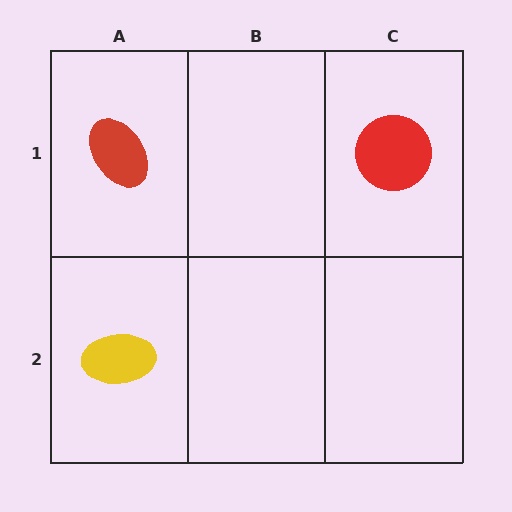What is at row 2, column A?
A yellow ellipse.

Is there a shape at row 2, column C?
No, that cell is empty.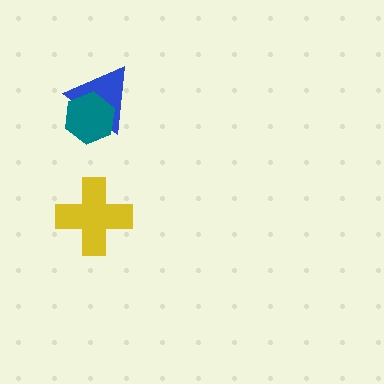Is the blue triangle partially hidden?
Yes, it is partially covered by another shape.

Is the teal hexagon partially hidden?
No, no other shape covers it.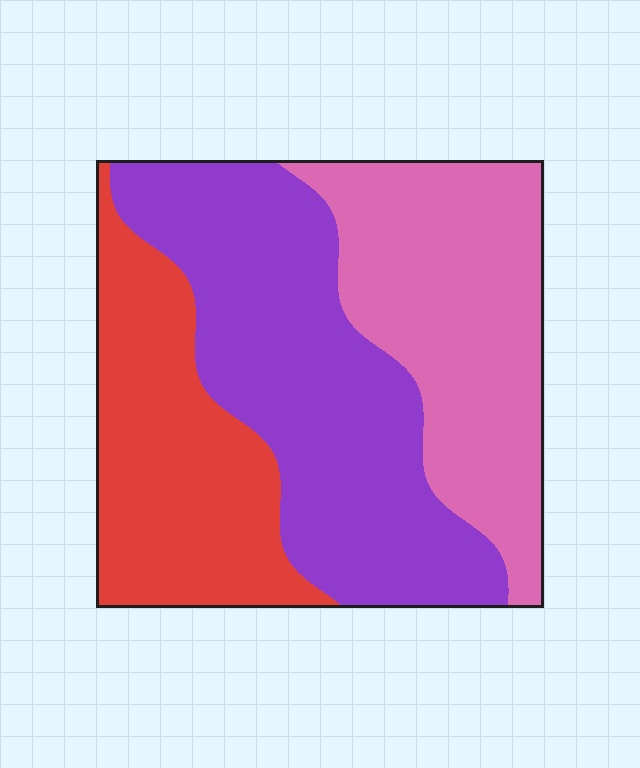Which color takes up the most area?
Purple, at roughly 40%.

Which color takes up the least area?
Red, at roughly 25%.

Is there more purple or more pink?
Purple.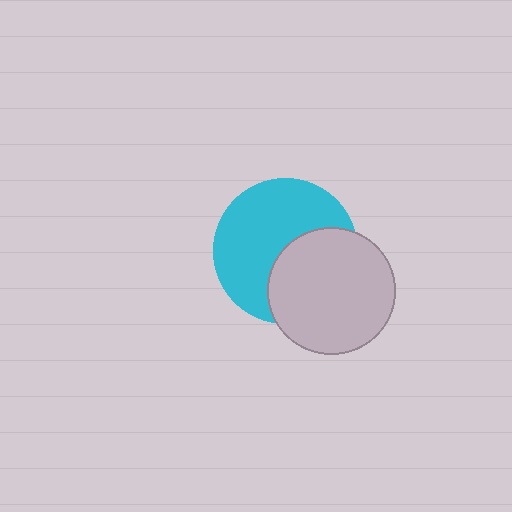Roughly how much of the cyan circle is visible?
About half of it is visible (roughly 60%).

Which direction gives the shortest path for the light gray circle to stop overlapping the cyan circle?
Moving toward the lower-right gives the shortest separation.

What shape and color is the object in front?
The object in front is a light gray circle.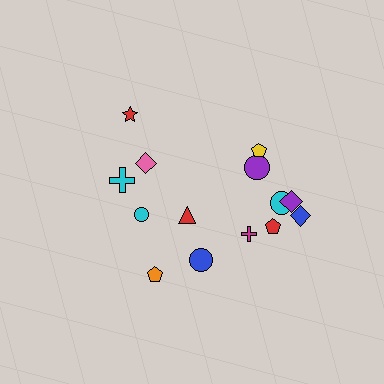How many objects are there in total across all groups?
There are 14 objects.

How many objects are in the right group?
There are 8 objects.